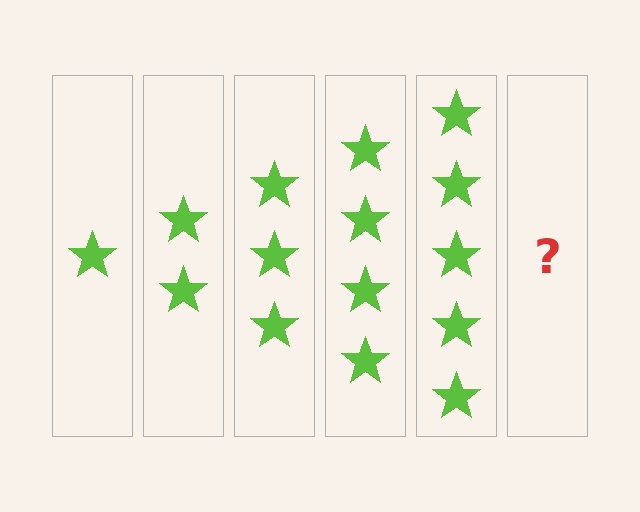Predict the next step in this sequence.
The next step is 6 stars.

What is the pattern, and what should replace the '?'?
The pattern is that each step adds one more star. The '?' should be 6 stars.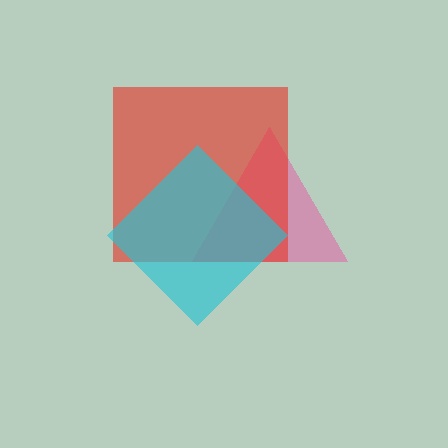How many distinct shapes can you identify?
There are 3 distinct shapes: a pink triangle, a red square, a cyan diamond.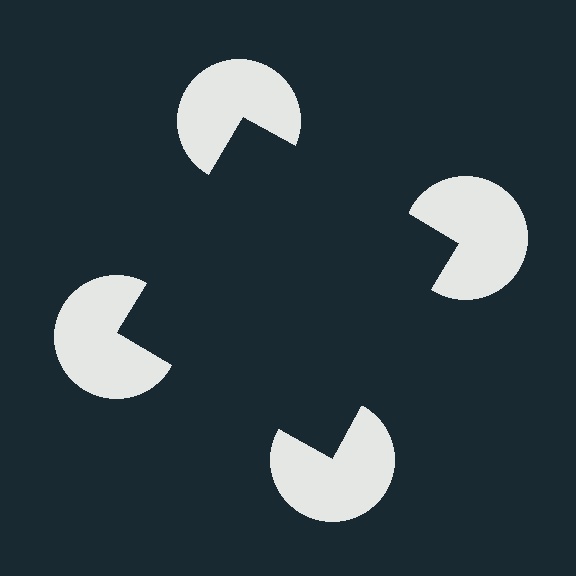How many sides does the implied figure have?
4 sides.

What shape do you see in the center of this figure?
An illusory square — its edges are inferred from the aligned wedge cuts in the pac-man discs, not physically drawn.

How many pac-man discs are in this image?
There are 4 — one at each vertex of the illusory square.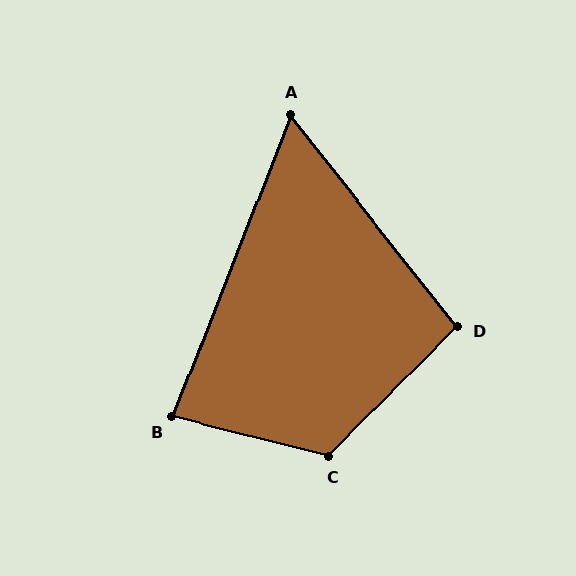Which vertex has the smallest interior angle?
A, at approximately 60 degrees.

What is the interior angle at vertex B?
Approximately 83 degrees (acute).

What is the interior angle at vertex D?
Approximately 97 degrees (obtuse).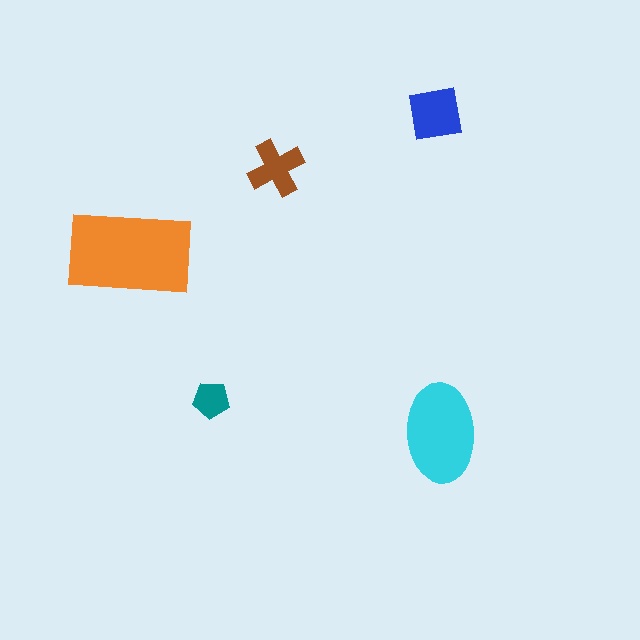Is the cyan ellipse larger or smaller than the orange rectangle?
Smaller.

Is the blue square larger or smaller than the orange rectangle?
Smaller.